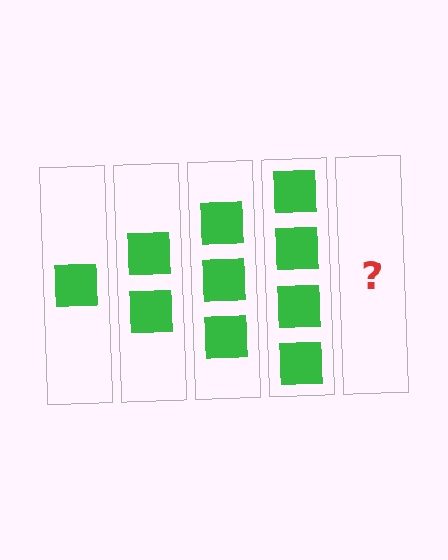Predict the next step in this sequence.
The next step is 5 squares.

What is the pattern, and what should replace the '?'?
The pattern is that each step adds one more square. The '?' should be 5 squares.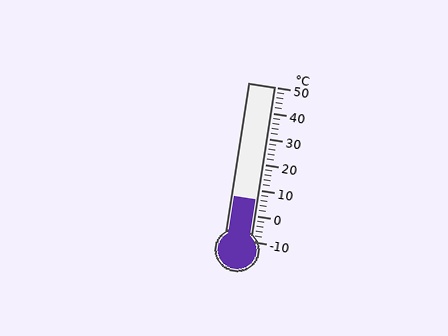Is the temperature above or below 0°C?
The temperature is above 0°C.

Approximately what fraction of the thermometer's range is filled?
The thermometer is filled to approximately 25% of its range.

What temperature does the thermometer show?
The thermometer shows approximately 6°C.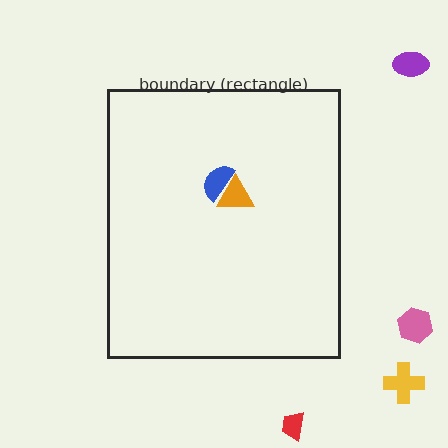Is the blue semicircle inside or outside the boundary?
Inside.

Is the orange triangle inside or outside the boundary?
Inside.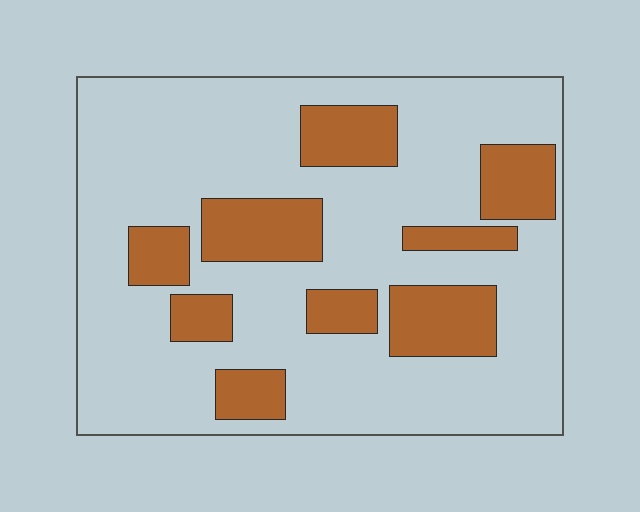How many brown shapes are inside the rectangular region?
9.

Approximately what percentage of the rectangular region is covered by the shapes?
Approximately 25%.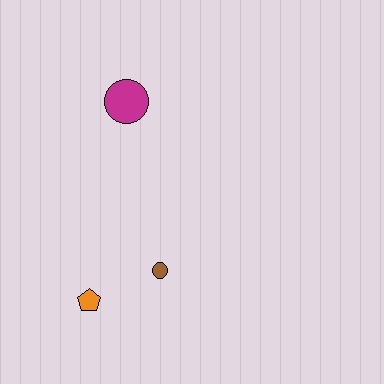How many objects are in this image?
There are 3 objects.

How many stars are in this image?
There are no stars.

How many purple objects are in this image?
There are no purple objects.